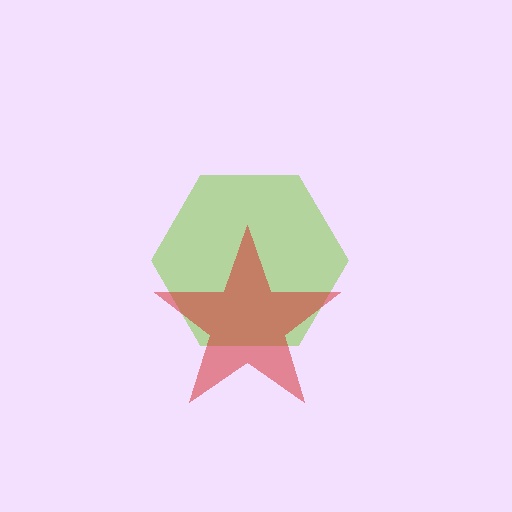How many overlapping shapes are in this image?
There are 2 overlapping shapes in the image.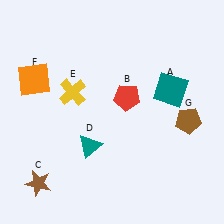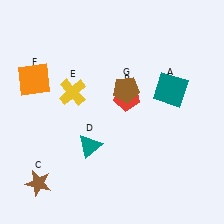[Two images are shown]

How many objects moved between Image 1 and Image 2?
1 object moved between the two images.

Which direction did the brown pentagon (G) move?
The brown pentagon (G) moved left.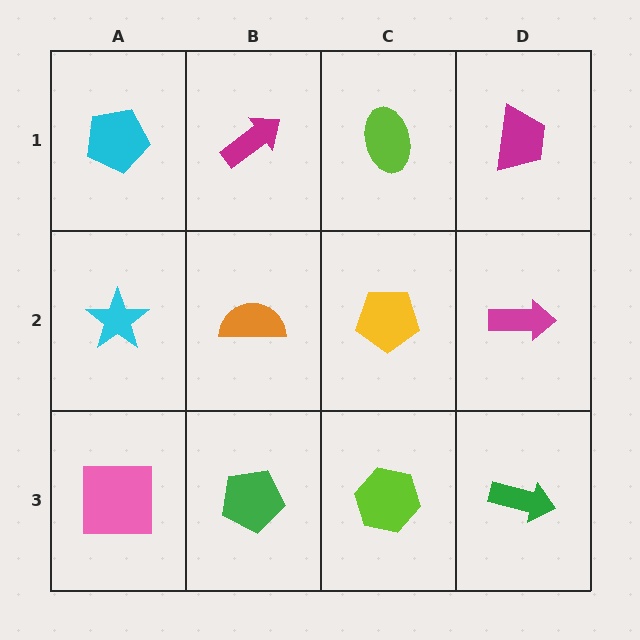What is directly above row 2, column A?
A cyan pentagon.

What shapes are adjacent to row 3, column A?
A cyan star (row 2, column A), a green pentagon (row 3, column B).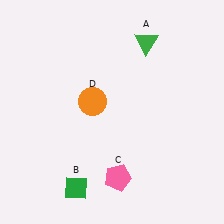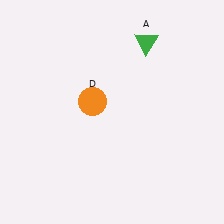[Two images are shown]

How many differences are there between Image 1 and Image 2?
There are 2 differences between the two images.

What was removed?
The green diamond (B), the pink pentagon (C) were removed in Image 2.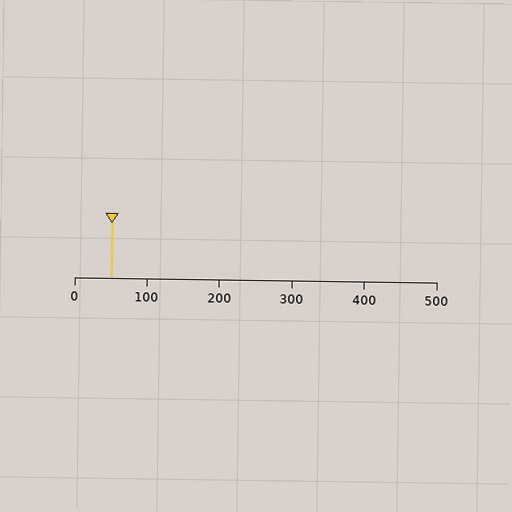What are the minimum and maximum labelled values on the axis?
The axis runs from 0 to 500.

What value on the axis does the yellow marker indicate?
The marker indicates approximately 50.